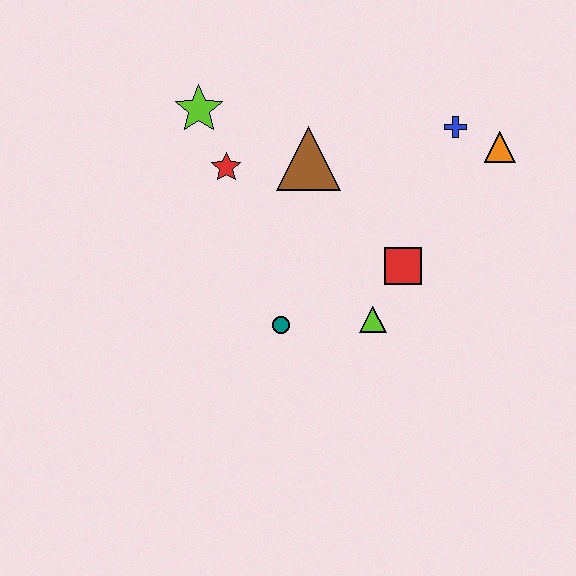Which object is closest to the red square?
The lime triangle is closest to the red square.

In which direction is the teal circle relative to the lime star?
The teal circle is below the lime star.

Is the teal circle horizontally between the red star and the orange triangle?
Yes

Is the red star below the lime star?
Yes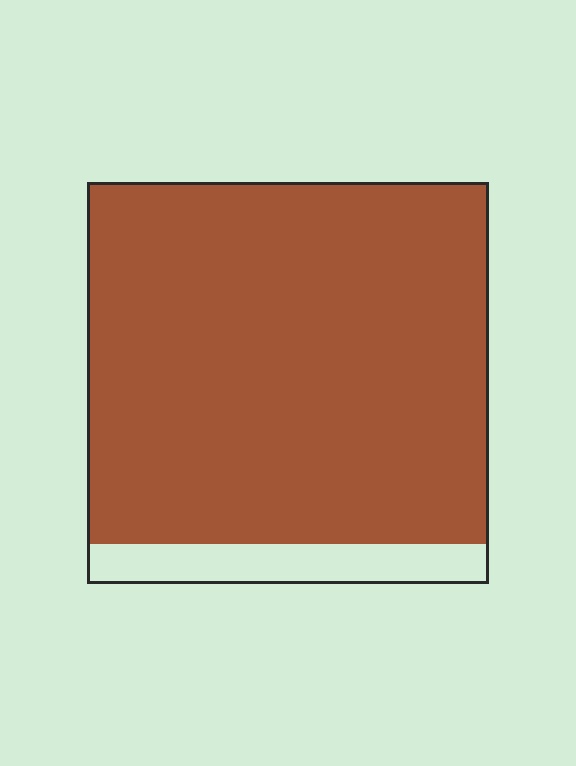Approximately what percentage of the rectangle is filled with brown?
Approximately 90%.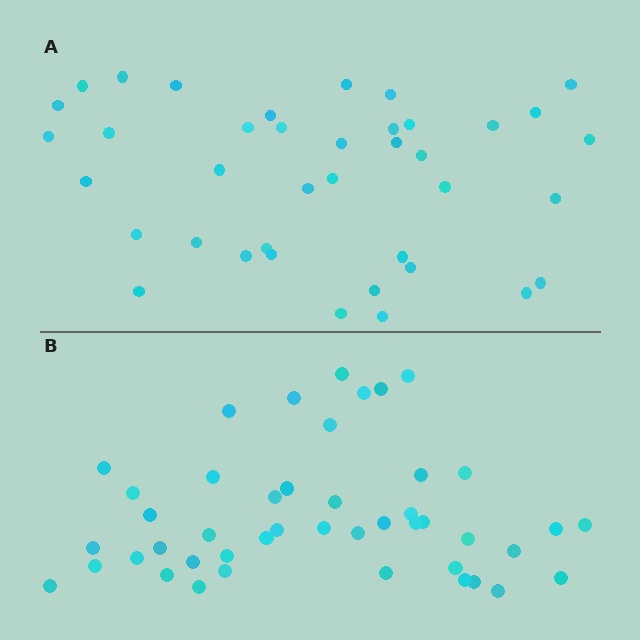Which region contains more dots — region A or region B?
Region B (the bottom region) has more dots.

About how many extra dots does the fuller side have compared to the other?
Region B has about 6 more dots than region A.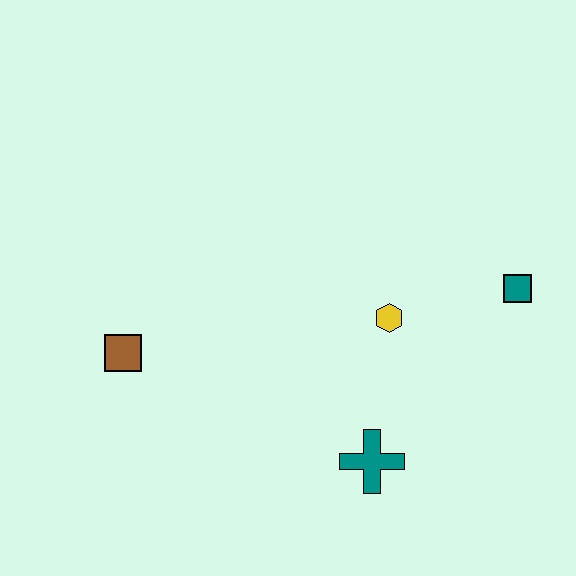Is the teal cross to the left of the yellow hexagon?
Yes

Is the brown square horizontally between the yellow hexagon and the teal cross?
No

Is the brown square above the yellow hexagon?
No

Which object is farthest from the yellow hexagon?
The brown square is farthest from the yellow hexagon.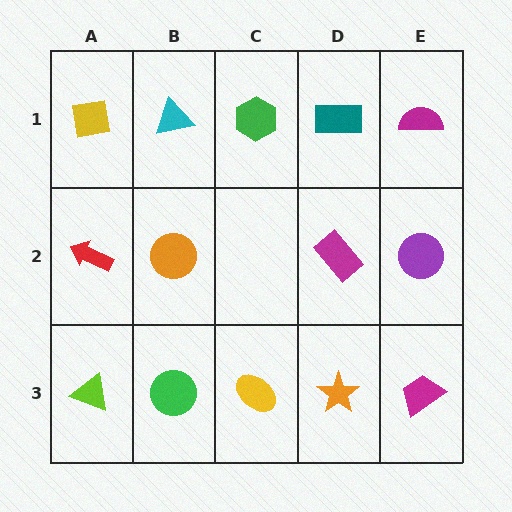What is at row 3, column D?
An orange star.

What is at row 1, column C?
A green hexagon.